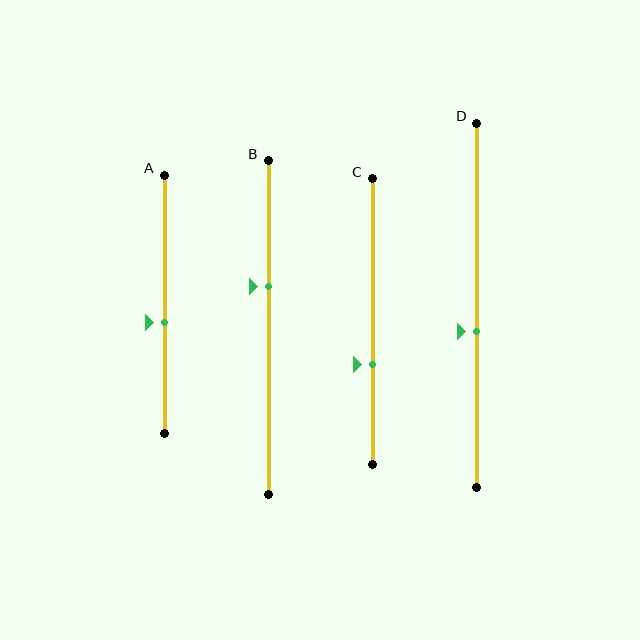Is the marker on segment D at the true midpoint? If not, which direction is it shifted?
No, the marker on segment D is shifted downward by about 7% of the segment length.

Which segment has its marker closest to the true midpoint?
Segment A has its marker closest to the true midpoint.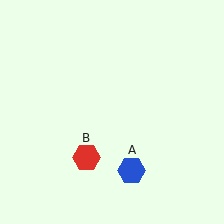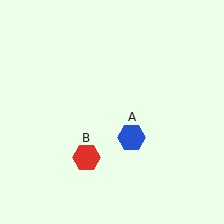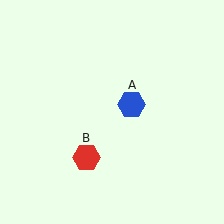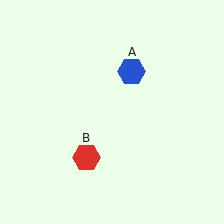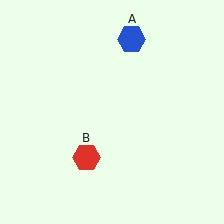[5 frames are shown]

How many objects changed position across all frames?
1 object changed position: blue hexagon (object A).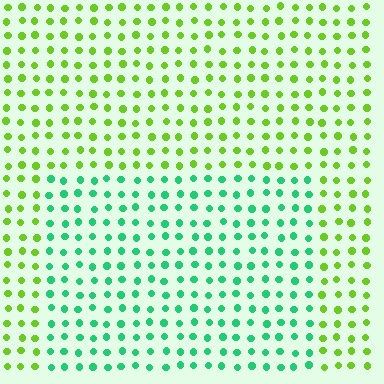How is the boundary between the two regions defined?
The boundary is defined purely by a slight shift in hue (about 54 degrees). Spacing, size, and orientation are identical on both sides.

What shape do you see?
I see a rectangle.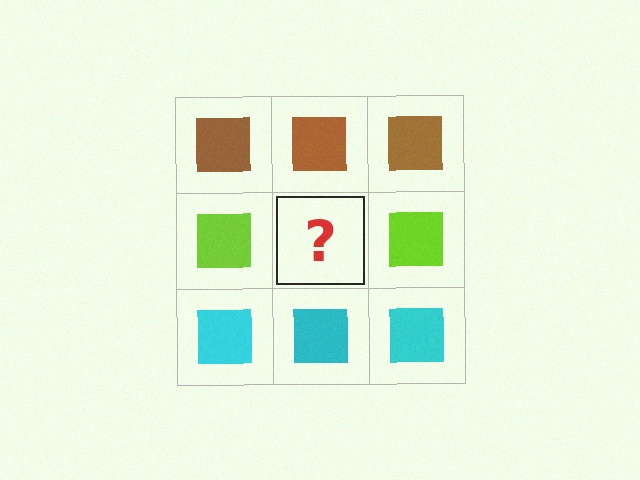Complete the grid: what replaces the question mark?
The question mark should be replaced with a lime square.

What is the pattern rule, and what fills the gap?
The rule is that each row has a consistent color. The gap should be filled with a lime square.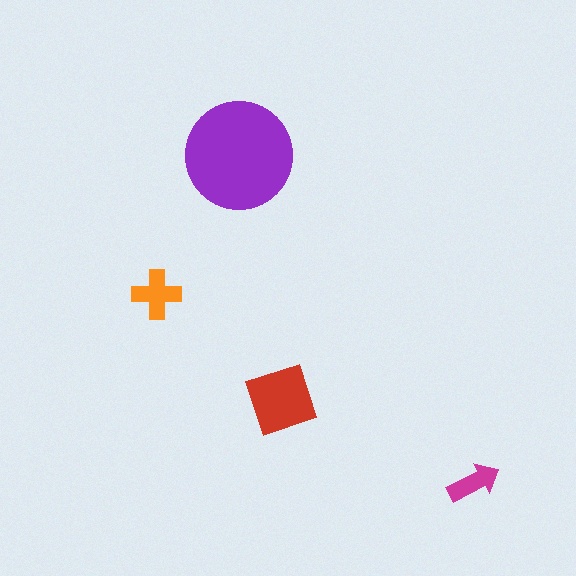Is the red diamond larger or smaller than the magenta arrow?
Larger.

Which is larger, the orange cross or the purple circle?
The purple circle.